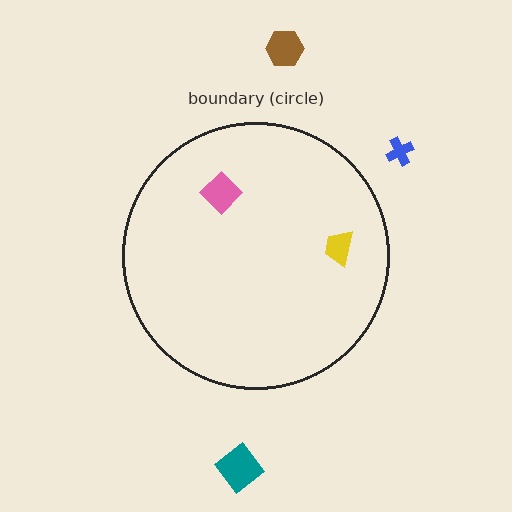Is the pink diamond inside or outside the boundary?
Inside.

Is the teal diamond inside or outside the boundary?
Outside.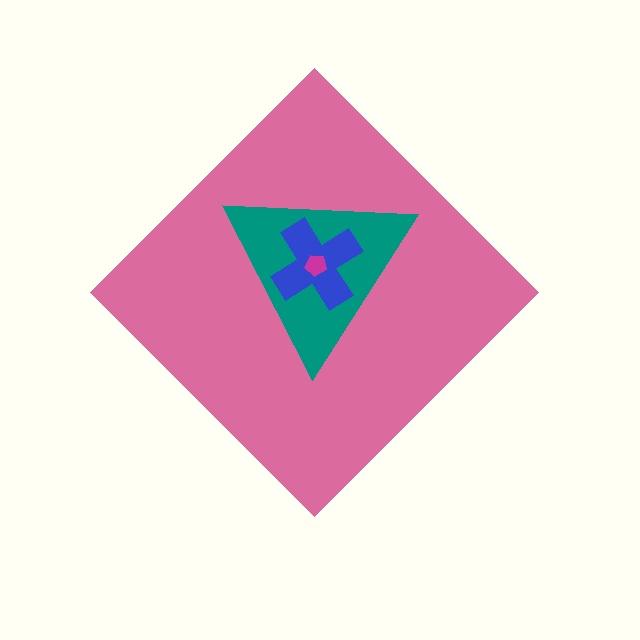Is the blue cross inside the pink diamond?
Yes.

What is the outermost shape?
The pink diamond.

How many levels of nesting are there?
4.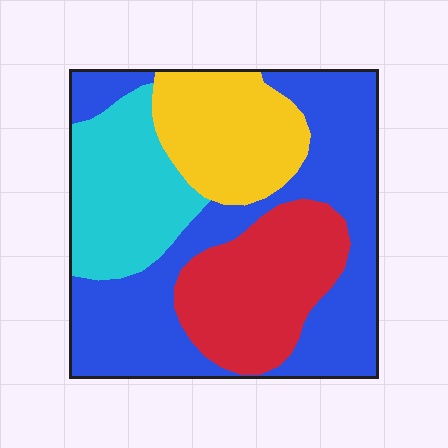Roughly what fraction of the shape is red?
Red covers around 20% of the shape.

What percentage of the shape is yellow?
Yellow takes up about one sixth (1/6) of the shape.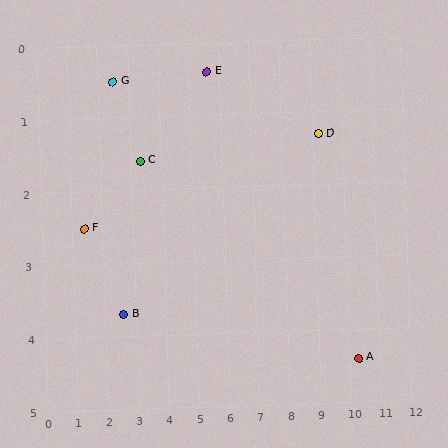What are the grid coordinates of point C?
Point C is at approximately (3.3, 1.6).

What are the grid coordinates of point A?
Point A is at approximately (10.3, 4.4).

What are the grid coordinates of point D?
Point D is at approximately (9.2, 1.3).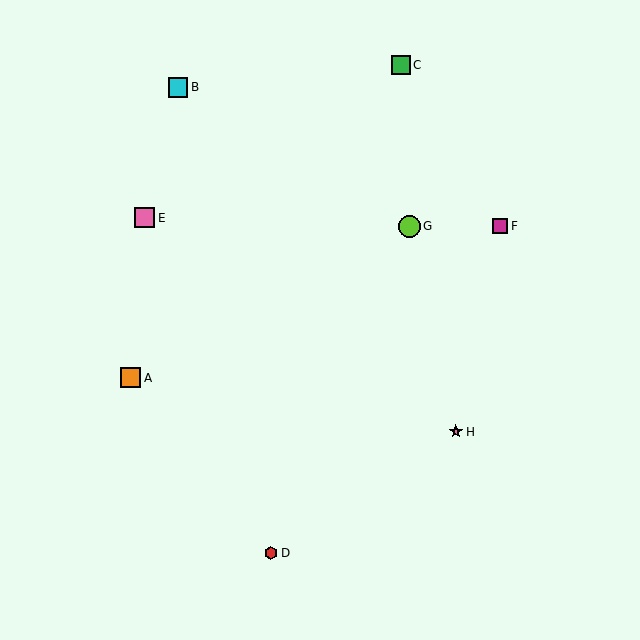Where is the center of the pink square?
The center of the pink square is at (145, 218).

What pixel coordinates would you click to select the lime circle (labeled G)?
Click at (410, 226) to select the lime circle G.